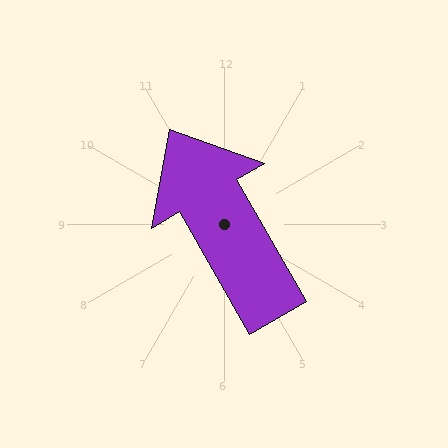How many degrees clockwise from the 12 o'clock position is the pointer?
Approximately 330 degrees.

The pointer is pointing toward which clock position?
Roughly 11 o'clock.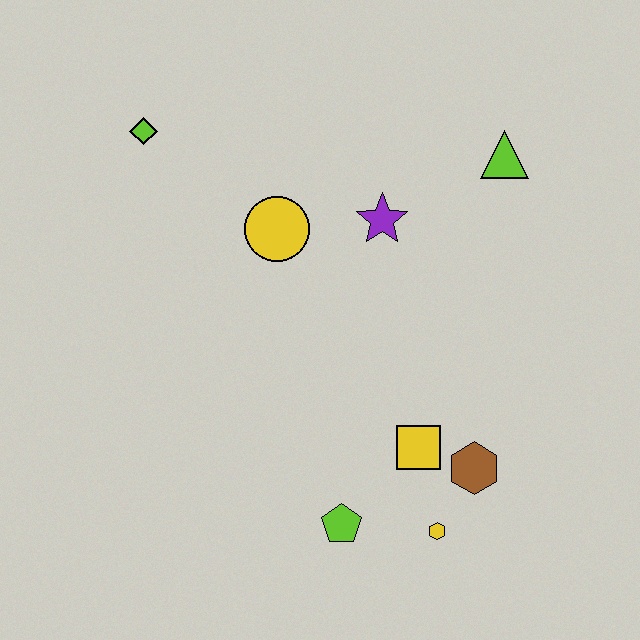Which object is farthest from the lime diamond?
The yellow hexagon is farthest from the lime diamond.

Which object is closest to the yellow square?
The brown hexagon is closest to the yellow square.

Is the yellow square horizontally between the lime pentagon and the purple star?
No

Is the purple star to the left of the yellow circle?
No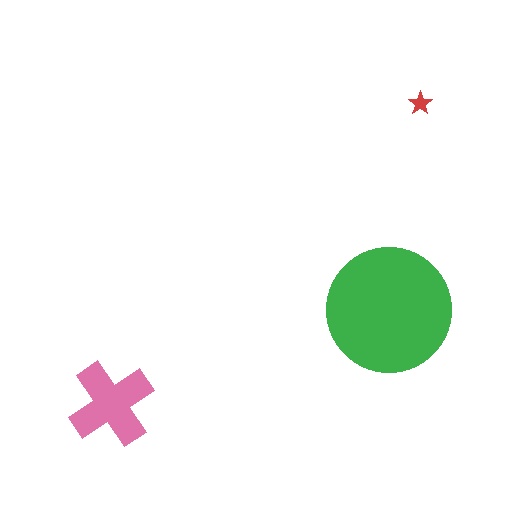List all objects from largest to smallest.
The green circle, the pink cross, the red star.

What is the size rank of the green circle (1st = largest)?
1st.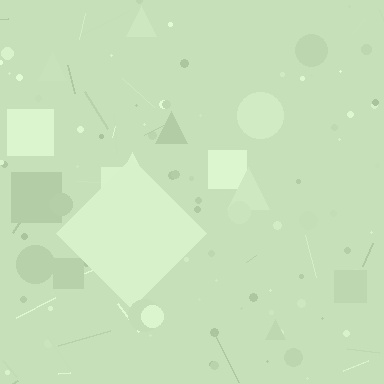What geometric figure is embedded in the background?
A diamond is embedded in the background.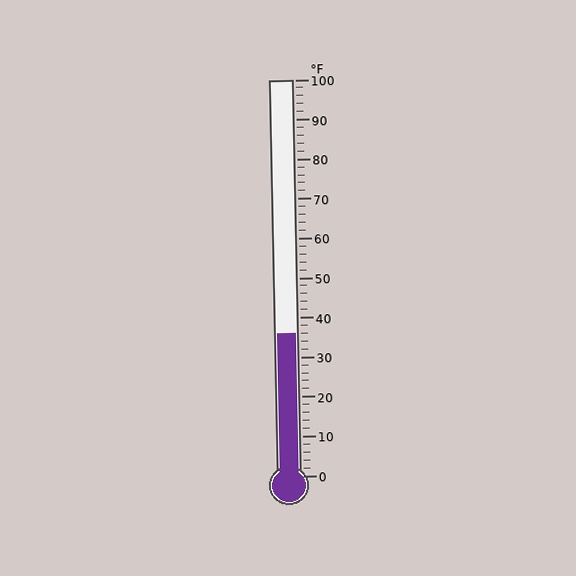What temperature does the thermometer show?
The thermometer shows approximately 36°F.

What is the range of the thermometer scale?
The thermometer scale ranges from 0°F to 100°F.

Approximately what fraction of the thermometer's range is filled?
The thermometer is filled to approximately 35% of its range.